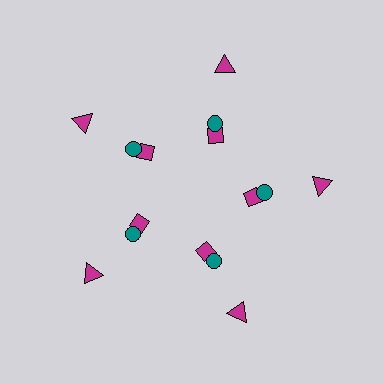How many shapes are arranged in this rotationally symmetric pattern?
There are 15 shapes, arranged in 5 groups of 3.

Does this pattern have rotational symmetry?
Yes, this pattern has 5-fold rotational symmetry. It looks the same after rotating 72 degrees around the center.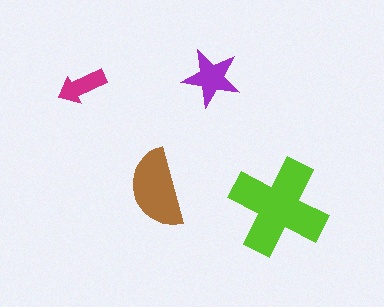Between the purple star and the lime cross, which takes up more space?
The lime cross.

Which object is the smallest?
The magenta arrow.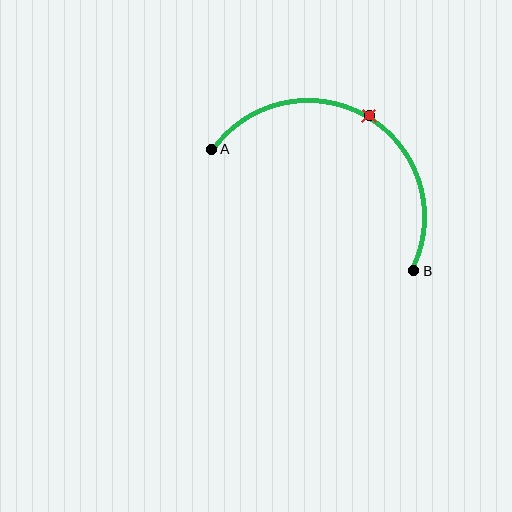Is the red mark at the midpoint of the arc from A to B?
Yes. The red mark lies on the arc at equal arc-length from both A and B — it is the arc midpoint.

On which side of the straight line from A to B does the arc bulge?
The arc bulges above the straight line connecting A and B.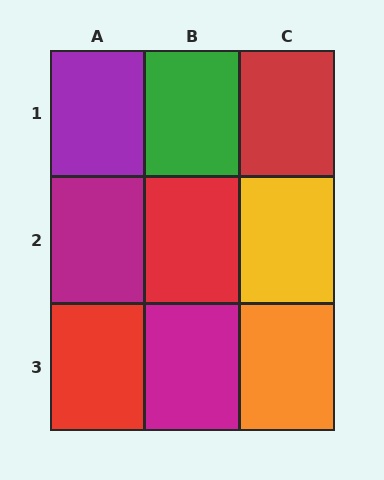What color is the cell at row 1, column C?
Red.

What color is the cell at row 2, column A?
Magenta.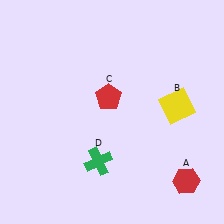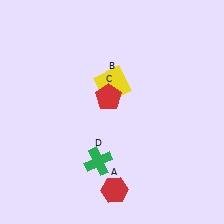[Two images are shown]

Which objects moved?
The objects that moved are: the red hexagon (A), the yellow square (B).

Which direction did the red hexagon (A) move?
The red hexagon (A) moved left.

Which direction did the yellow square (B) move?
The yellow square (B) moved left.